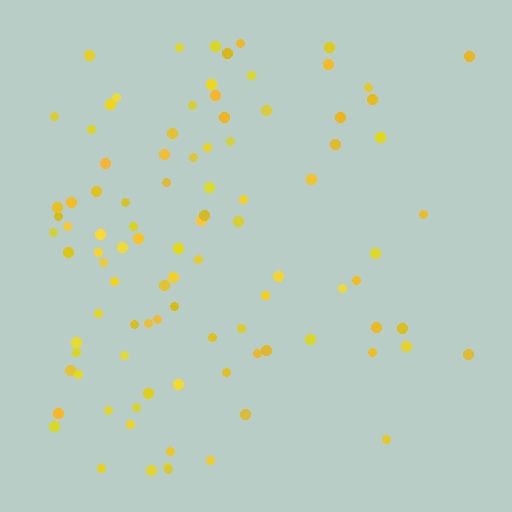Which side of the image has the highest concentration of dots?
The left.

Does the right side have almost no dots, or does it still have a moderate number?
Still a moderate number, just noticeably fewer than the left.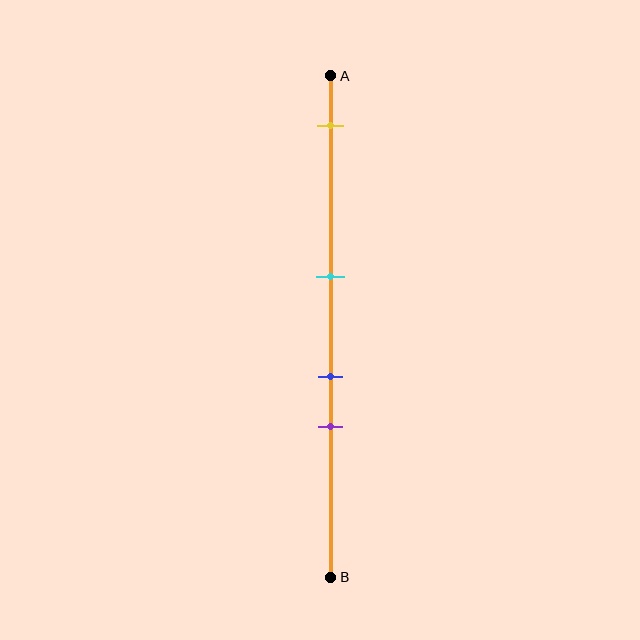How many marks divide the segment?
There are 4 marks dividing the segment.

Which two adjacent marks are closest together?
The blue and purple marks are the closest adjacent pair.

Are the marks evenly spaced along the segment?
No, the marks are not evenly spaced.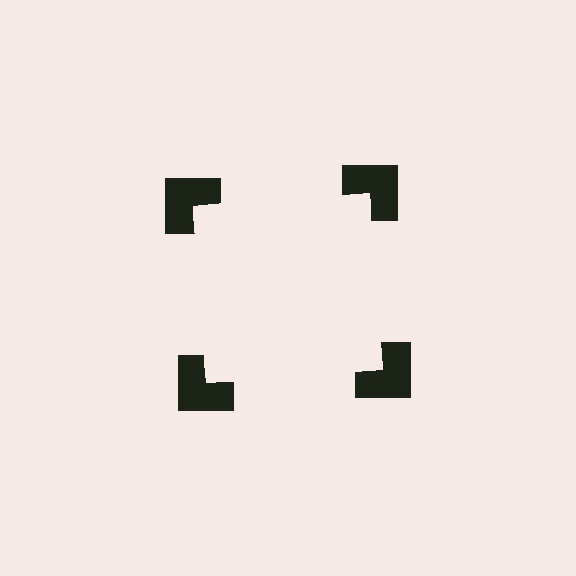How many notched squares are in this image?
There are 4 — one at each vertex of the illusory square.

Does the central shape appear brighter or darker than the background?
It typically appears slightly brighter than the background, even though no actual brightness change is drawn.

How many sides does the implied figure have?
4 sides.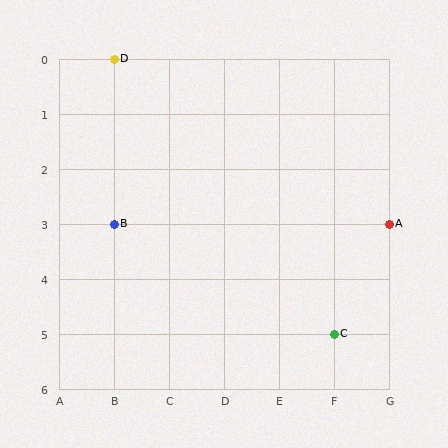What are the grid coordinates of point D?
Point D is at grid coordinates (B, 0).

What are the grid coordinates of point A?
Point A is at grid coordinates (G, 3).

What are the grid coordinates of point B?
Point B is at grid coordinates (B, 3).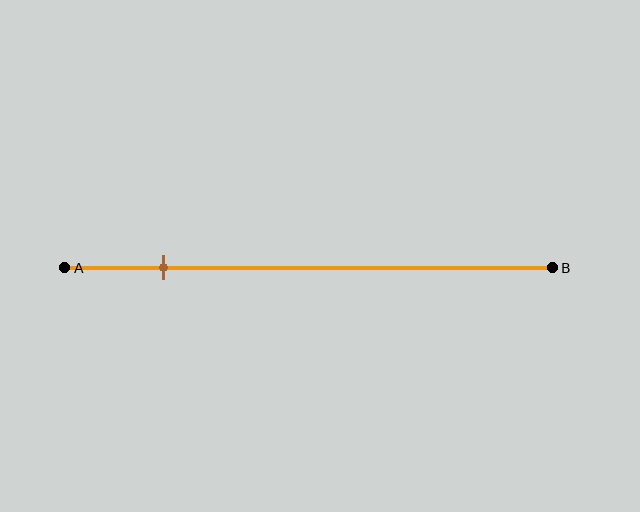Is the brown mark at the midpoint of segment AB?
No, the mark is at about 20% from A, not at the 50% midpoint.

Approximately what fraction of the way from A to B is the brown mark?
The brown mark is approximately 20% of the way from A to B.